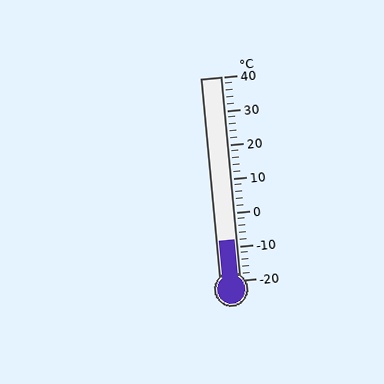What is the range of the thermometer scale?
The thermometer scale ranges from -20°C to 40°C.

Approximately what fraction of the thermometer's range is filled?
The thermometer is filled to approximately 20% of its range.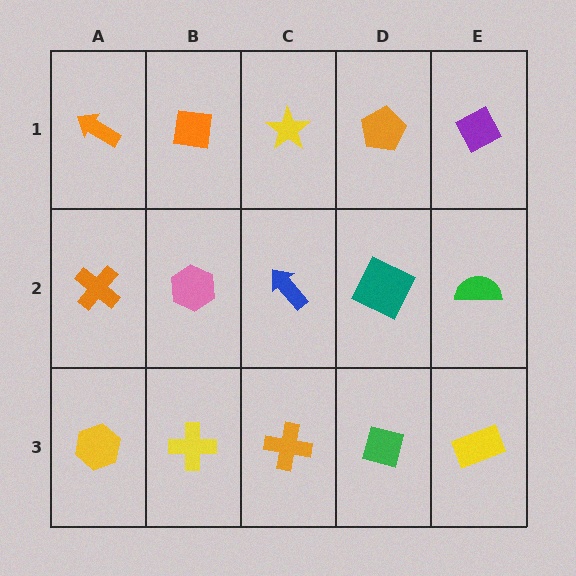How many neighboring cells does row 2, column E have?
3.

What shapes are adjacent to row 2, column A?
An orange arrow (row 1, column A), a yellow hexagon (row 3, column A), a pink hexagon (row 2, column B).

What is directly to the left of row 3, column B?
A yellow hexagon.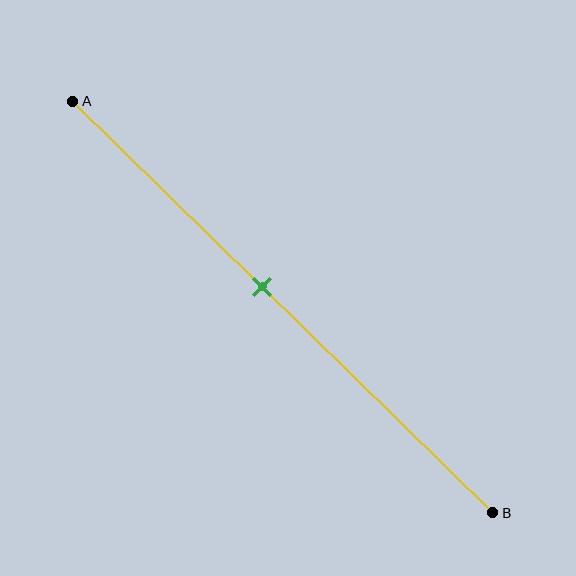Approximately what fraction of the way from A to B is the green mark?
The green mark is approximately 45% of the way from A to B.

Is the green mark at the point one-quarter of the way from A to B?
No, the mark is at about 45% from A, not at the 25% one-quarter point.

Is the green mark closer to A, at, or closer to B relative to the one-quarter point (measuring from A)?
The green mark is closer to point B than the one-quarter point of segment AB.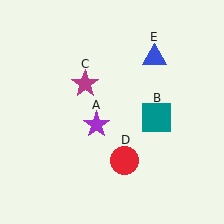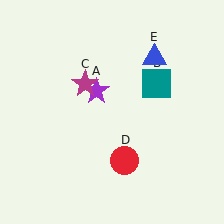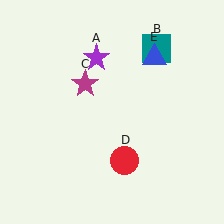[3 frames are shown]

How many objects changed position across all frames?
2 objects changed position: purple star (object A), teal square (object B).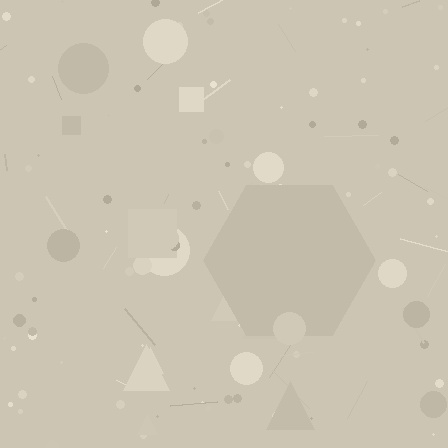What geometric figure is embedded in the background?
A hexagon is embedded in the background.